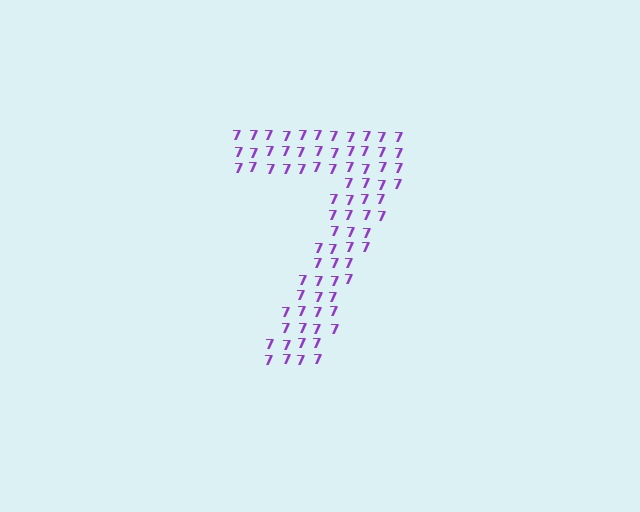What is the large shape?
The large shape is the digit 7.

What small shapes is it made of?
It is made of small digit 7's.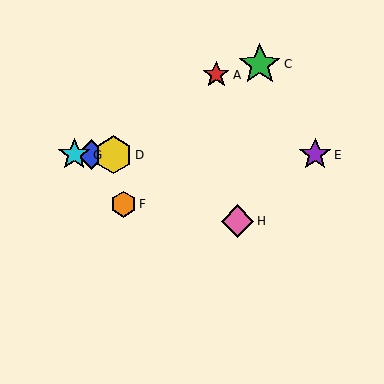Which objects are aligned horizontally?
Objects B, D, E, G are aligned horizontally.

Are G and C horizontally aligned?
No, G is at y≈155 and C is at y≈64.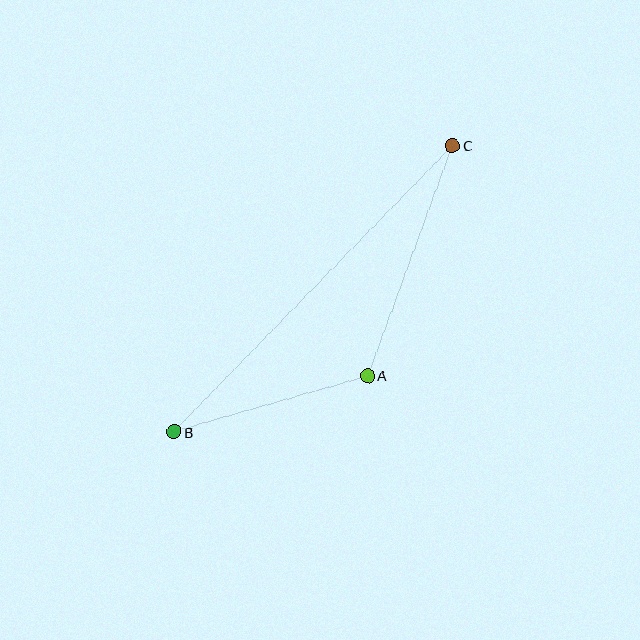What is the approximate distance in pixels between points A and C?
The distance between A and C is approximately 245 pixels.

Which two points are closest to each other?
Points A and B are closest to each other.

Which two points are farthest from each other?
Points B and C are farthest from each other.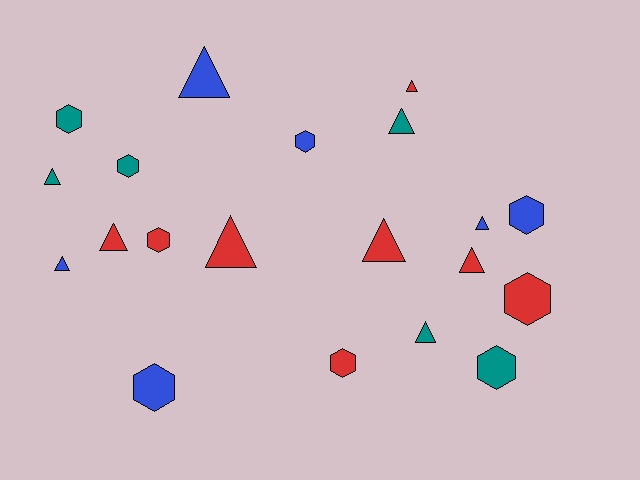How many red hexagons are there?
There are 3 red hexagons.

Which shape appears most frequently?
Triangle, with 11 objects.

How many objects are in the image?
There are 20 objects.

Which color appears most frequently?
Red, with 8 objects.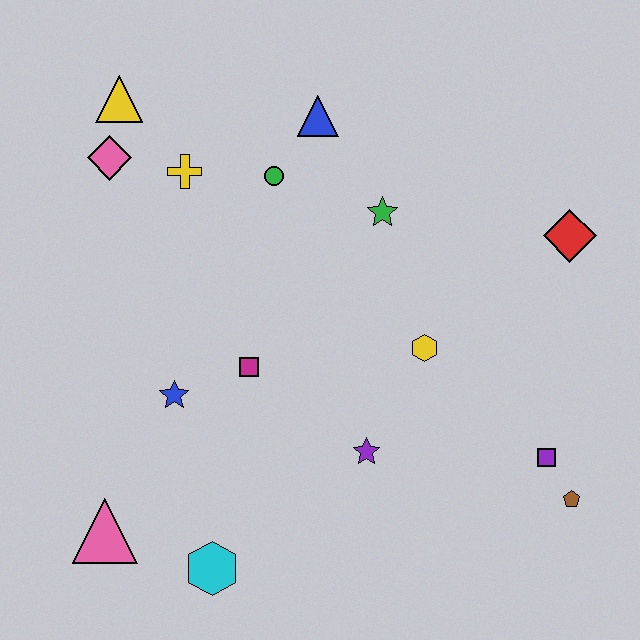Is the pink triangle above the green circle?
No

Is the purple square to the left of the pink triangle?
No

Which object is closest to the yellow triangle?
The pink diamond is closest to the yellow triangle.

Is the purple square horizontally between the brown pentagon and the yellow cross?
Yes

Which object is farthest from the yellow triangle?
The brown pentagon is farthest from the yellow triangle.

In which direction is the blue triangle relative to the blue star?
The blue triangle is above the blue star.